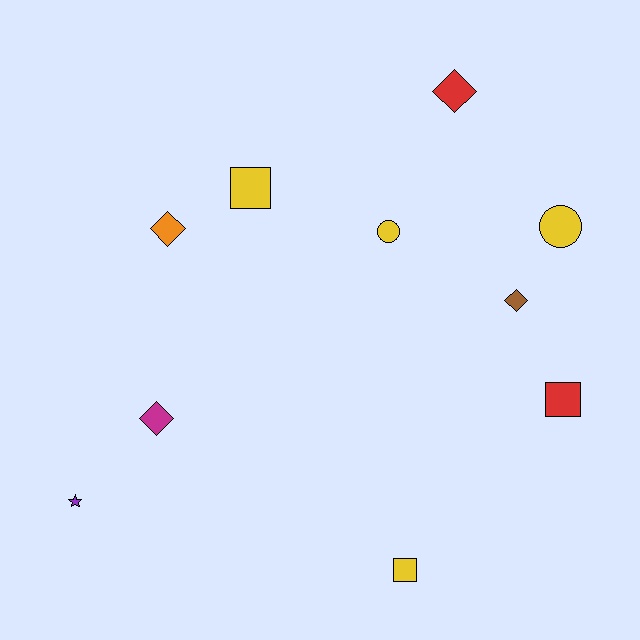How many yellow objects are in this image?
There are 4 yellow objects.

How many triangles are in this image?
There are no triangles.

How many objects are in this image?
There are 10 objects.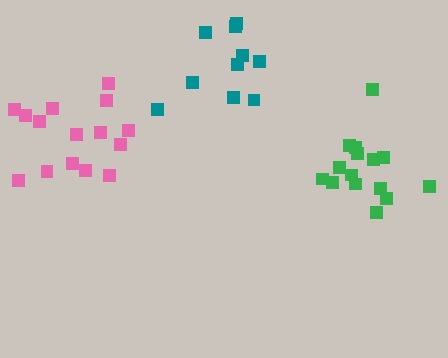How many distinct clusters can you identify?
There are 3 distinct clusters.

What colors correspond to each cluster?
The clusters are colored: green, pink, teal.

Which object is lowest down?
The green cluster is bottommost.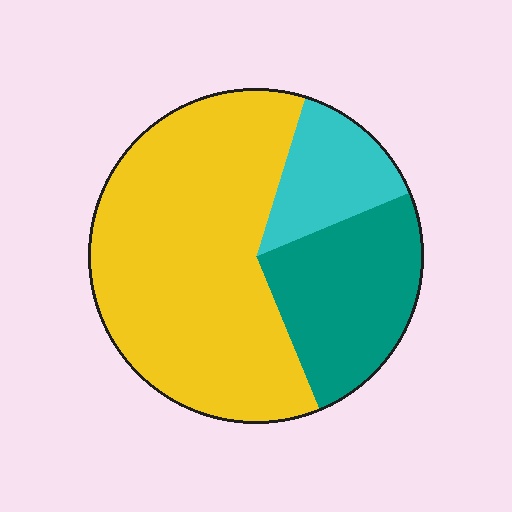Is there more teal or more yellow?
Yellow.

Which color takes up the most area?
Yellow, at roughly 60%.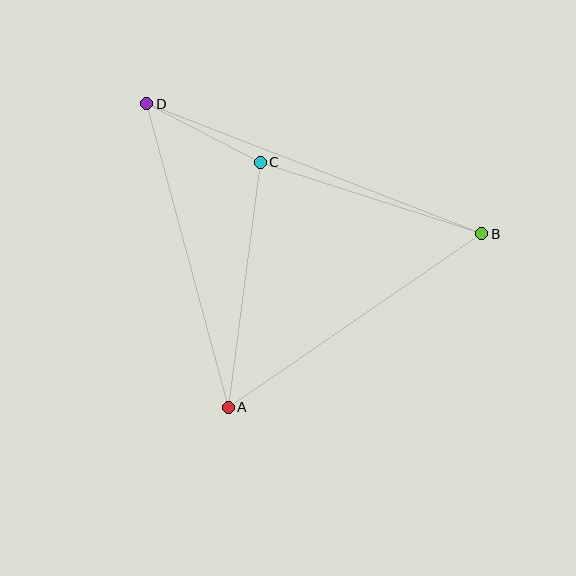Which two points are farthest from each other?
Points B and D are farthest from each other.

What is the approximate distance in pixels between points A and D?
The distance between A and D is approximately 314 pixels.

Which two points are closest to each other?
Points C and D are closest to each other.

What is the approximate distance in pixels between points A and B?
The distance between A and B is approximately 307 pixels.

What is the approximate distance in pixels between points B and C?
The distance between B and C is approximately 233 pixels.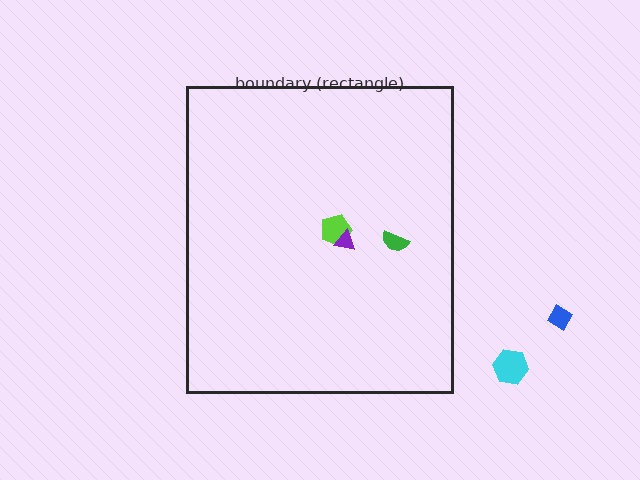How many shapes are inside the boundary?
3 inside, 2 outside.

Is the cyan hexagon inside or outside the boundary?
Outside.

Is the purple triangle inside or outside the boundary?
Inside.